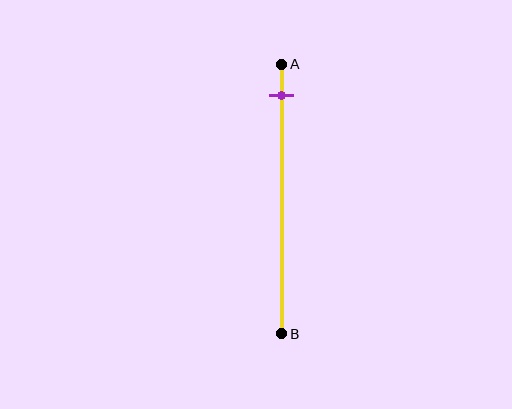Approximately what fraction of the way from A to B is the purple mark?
The purple mark is approximately 10% of the way from A to B.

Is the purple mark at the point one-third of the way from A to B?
No, the mark is at about 10% from A, not at the 33% one-third point.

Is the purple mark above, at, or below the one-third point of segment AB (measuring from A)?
The purple mark is above the one-third point of segment AB.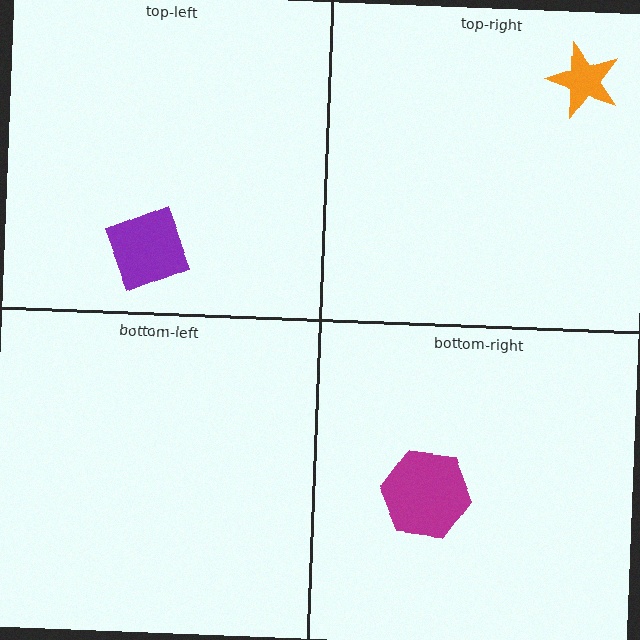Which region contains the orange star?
The top-right region.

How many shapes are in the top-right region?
1.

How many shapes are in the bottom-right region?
1.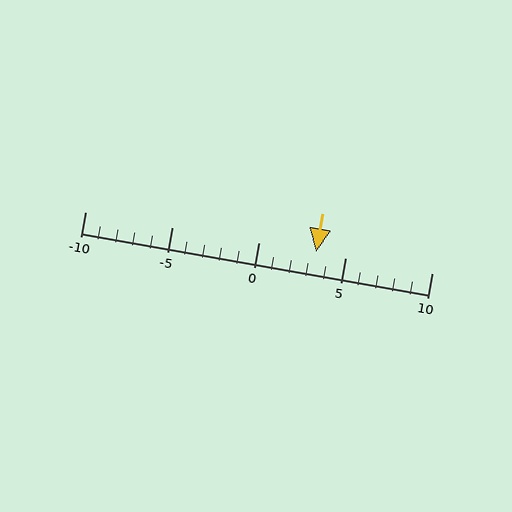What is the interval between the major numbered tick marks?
The major tick marks are spaced 5 units apart.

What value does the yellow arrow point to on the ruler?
The yellow arrow points to approximately 3.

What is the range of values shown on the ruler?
The ruler shows values from -10 to 10.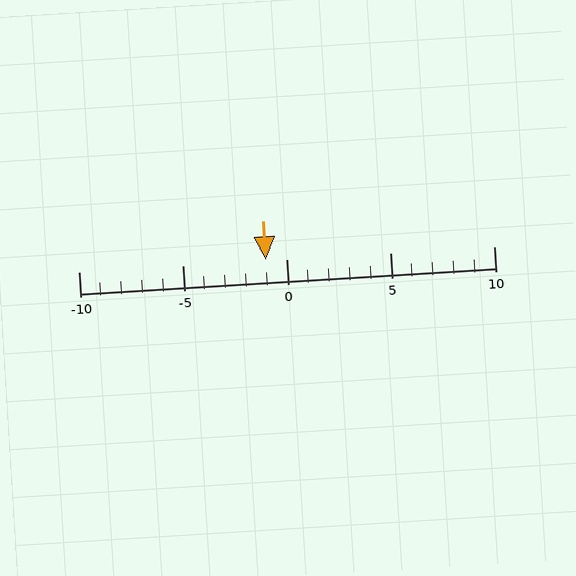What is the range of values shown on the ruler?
The ruler shows values from -10 to 10.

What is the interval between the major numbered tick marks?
The major tick marks are spaced 5 units apart.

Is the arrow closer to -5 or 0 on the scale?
The arrow is closer to 0.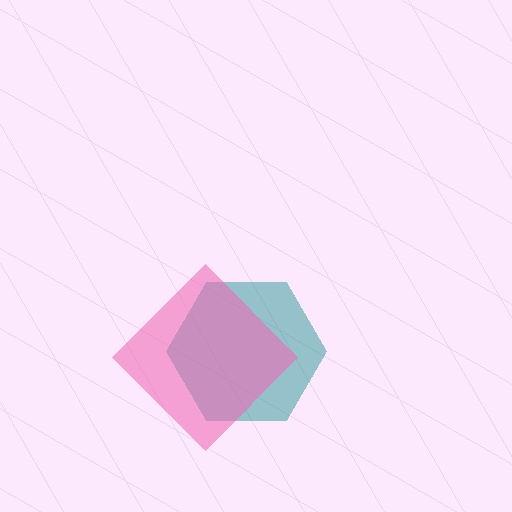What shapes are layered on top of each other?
The layered shapes are: a teal hexagon, a pink diamond.